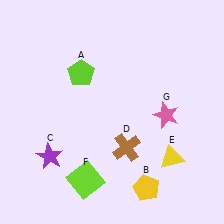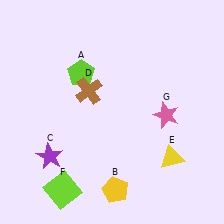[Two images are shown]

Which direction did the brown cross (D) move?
The brown cross (D) moved up.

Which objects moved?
The objects that moved are: the yellow pentagon (B), the brown cross (D), the lime square (F).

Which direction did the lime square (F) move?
The lime square (F) moved left.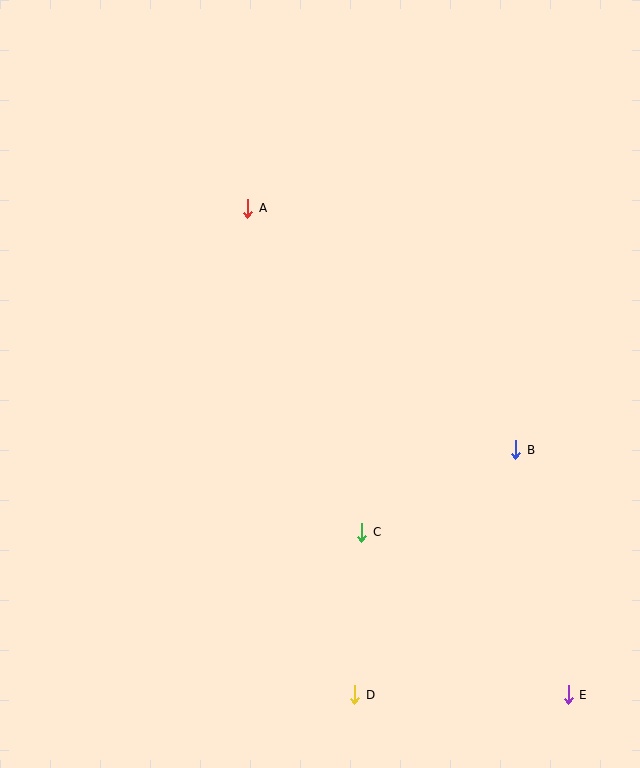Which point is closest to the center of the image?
Point C at (362, 532) is closest to the center.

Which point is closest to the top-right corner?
Point A is closest to the top-right corner.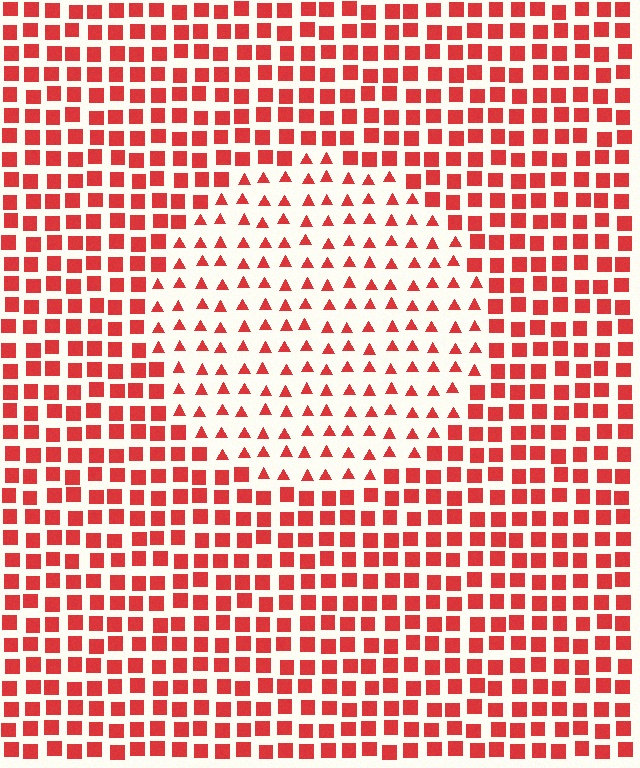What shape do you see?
I see a circle.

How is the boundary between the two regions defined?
The boundary is defined by a change in element shape: triangles inside vs. squares outside. All elements share the same color and spacing.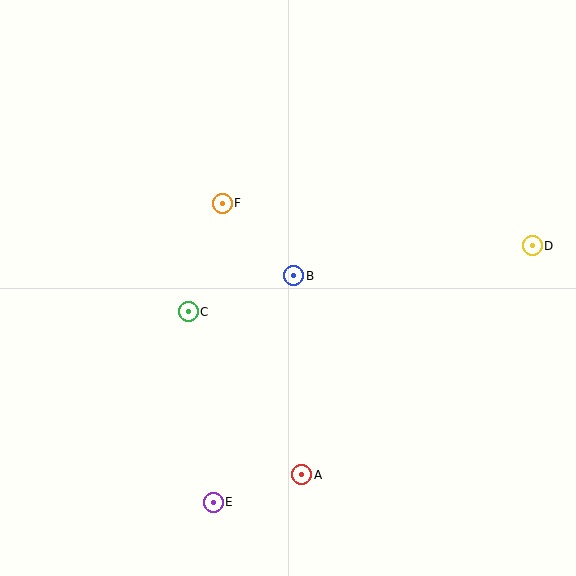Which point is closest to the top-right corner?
Point D is closest to the top-right corner.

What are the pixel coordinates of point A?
Point A is at (302, 475).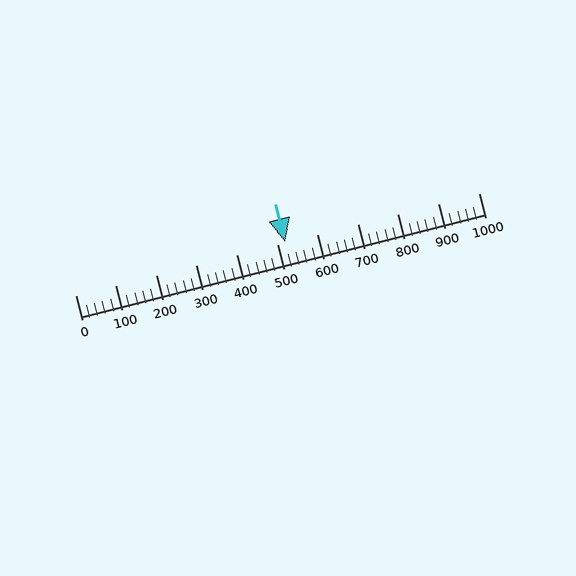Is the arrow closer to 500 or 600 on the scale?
The arrow is closer to 500.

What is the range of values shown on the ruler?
The ruler shows values from 0 to 1000.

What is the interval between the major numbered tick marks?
The major tick marks are spaced 100 units apart.